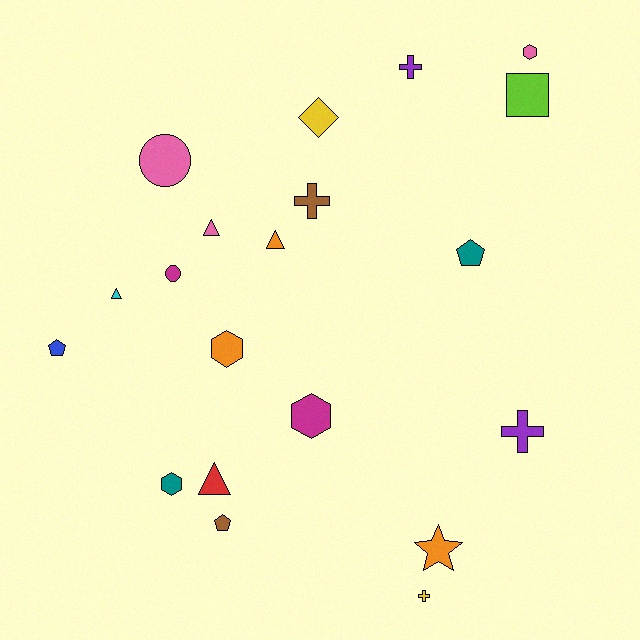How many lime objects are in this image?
There is 1 lime object.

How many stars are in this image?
There is 1 star.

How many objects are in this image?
There are 20 objects.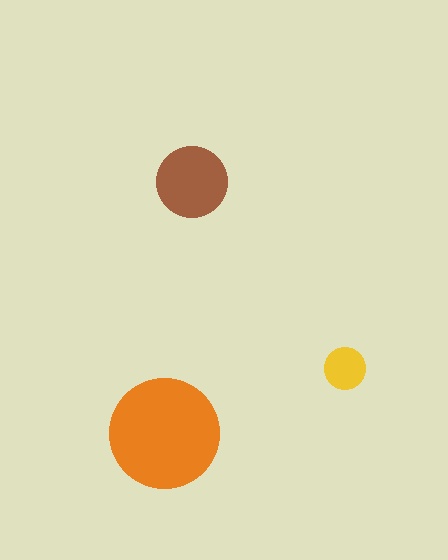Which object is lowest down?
The orange circle is bottommost.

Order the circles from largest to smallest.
the orange one, the brown one, the yellow one.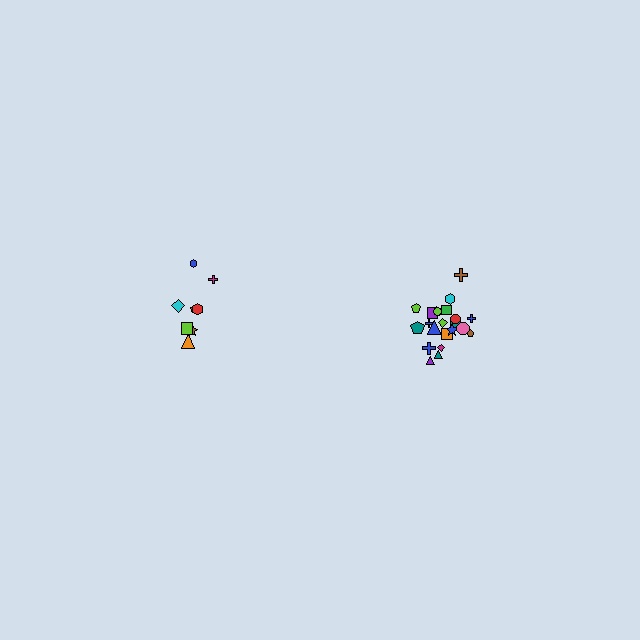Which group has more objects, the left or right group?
The right group.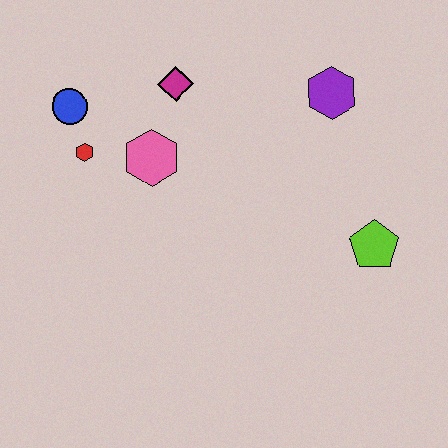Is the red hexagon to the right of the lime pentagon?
No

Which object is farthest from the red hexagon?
The lime pentagon is farthest from the red hexagon.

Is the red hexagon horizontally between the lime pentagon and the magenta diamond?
No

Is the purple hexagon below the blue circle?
No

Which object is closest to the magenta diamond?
The pink hexagon is closest to the magenta diamond.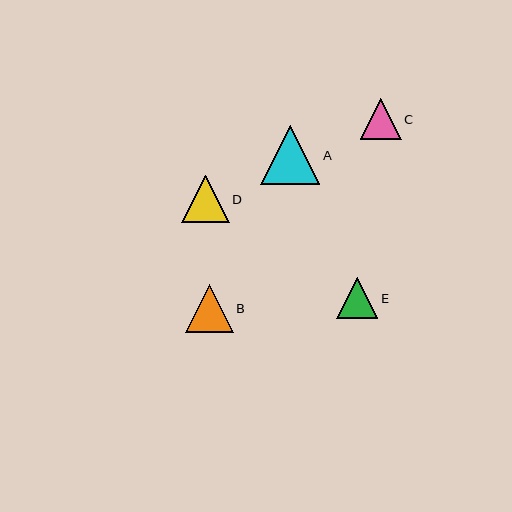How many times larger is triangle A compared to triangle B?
Triangle A is approximately 1.2 times the size of triangle B.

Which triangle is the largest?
Triangle A is the largest with a size of approximately 59 pixels.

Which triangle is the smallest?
Triangle E is the smallest with a size of approximately 41 pixels.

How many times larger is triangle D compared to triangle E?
Triangle D is approximately 1.2 times the size of triangle E.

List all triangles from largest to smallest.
From largest to smallest: A, B, D, C, E.